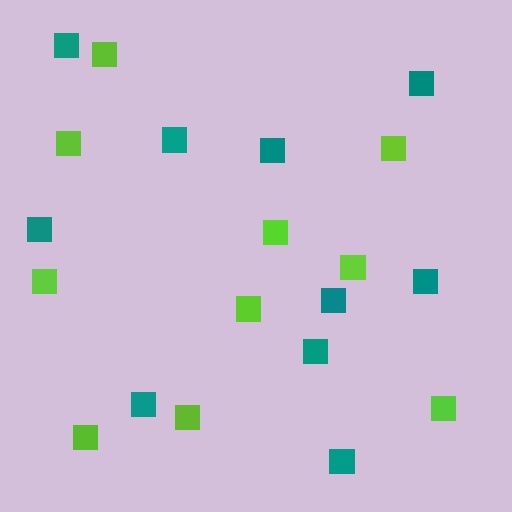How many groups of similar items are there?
There are 2 groups: one group of lime squares (10) and one group of teal squares (10).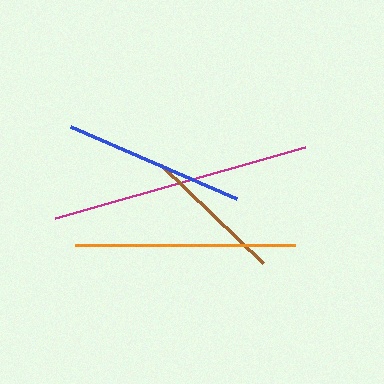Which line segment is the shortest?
The brown line is the shortest at approximately 142 pixels.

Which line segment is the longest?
The magenta line is the longest at approximately 261 pixels.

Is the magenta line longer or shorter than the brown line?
The magenta line is longer than the brown line.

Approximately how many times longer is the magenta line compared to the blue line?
The magenta line is approximately 1.4 times the length of the blue line.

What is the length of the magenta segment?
The magenta segment is approximately 261 pixels long.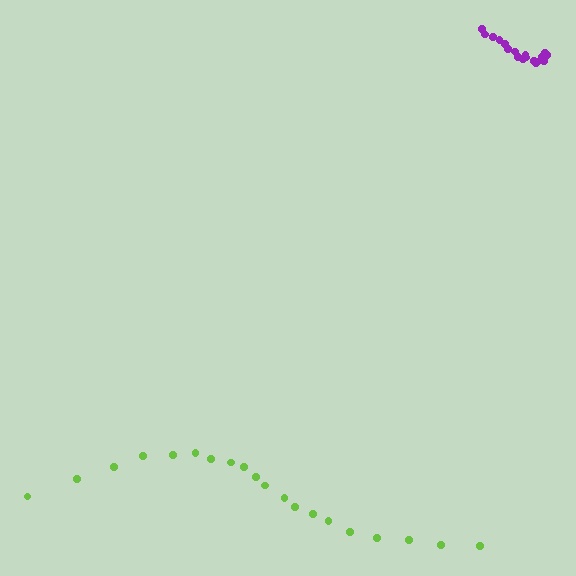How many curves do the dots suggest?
There are 2 distinct paths.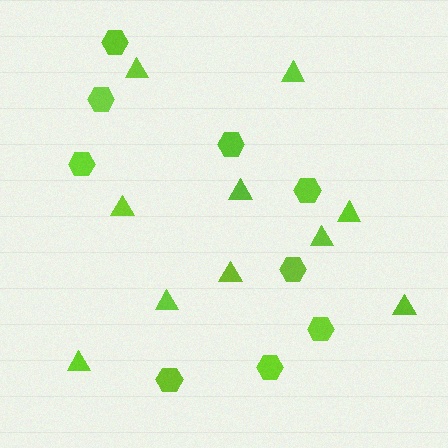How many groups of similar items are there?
There are 2 groups: one group of hexagons (9) and one group of triangles (10).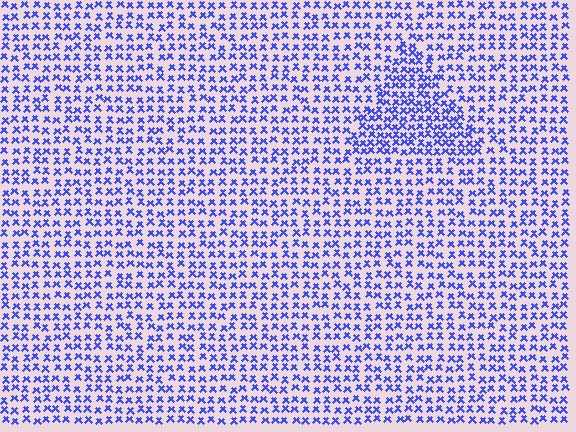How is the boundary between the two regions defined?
The boundary is defined by a change in element density (approximately 1.6x ratio). All elements are the same color, size, and shape.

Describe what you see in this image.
The image contains small blue elements arranged at two different densities. A triangle-shaped region is visible where the elements are more densely packed than the surrounding area.